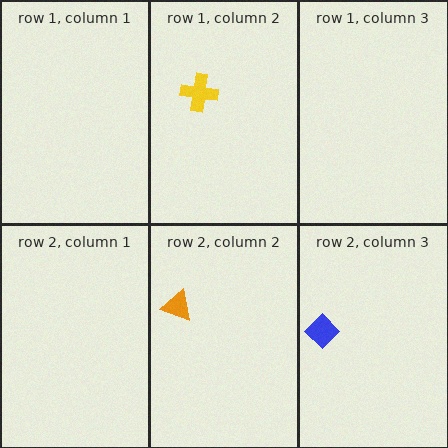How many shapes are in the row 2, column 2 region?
1.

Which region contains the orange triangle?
The row 2, column 2 region.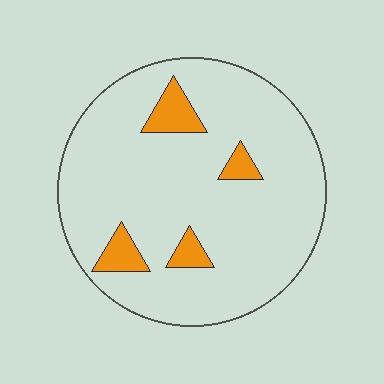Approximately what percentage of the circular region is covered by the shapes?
Approximately 10%.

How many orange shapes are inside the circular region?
4.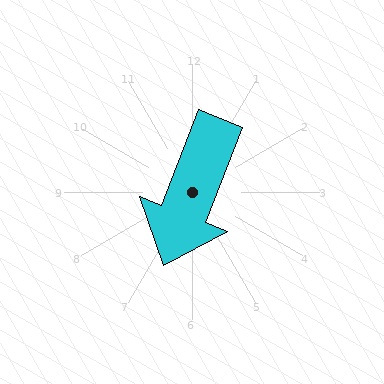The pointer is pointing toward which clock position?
Roughly 7 o'clock.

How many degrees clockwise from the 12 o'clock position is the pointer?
Approximately 201 degrees.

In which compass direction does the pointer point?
South.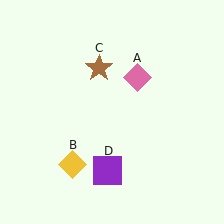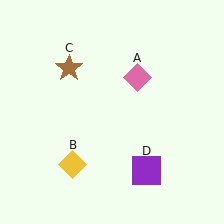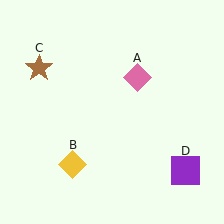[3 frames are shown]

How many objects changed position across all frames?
2 objects changed position: brown star (object C), purple square (object D).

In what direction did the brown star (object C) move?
The brown star (object C) moved left.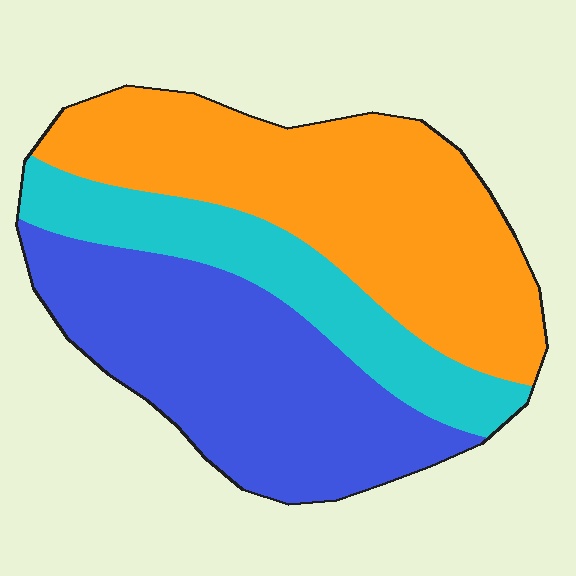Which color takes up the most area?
Orange, at roughly 40%.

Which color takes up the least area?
Cyan, at roughly 20%.